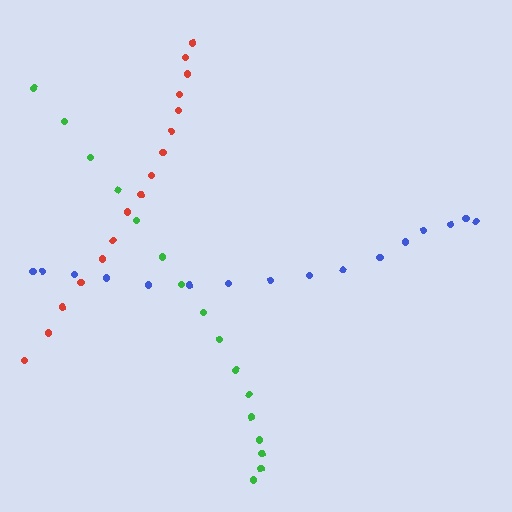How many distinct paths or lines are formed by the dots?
There are 3 distinct paths.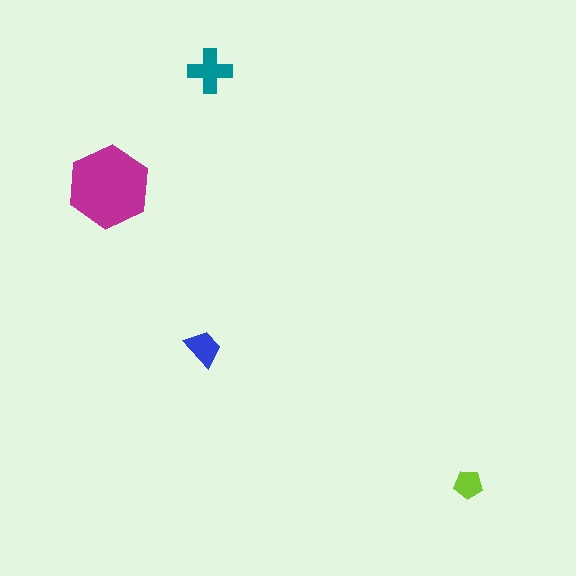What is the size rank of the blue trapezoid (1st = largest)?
3rd.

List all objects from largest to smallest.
The magenta hexagon, the teal cross, the blue trapezoid, the lime pentagon.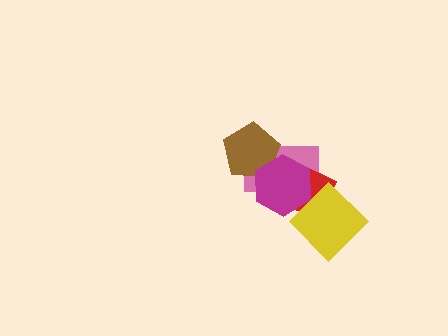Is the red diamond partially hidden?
Yes, it is partially covered by another shape.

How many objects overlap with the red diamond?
3 objects overlap with the red diamond.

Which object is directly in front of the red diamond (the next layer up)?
The magenta hexagon is directly in front of the red diamond.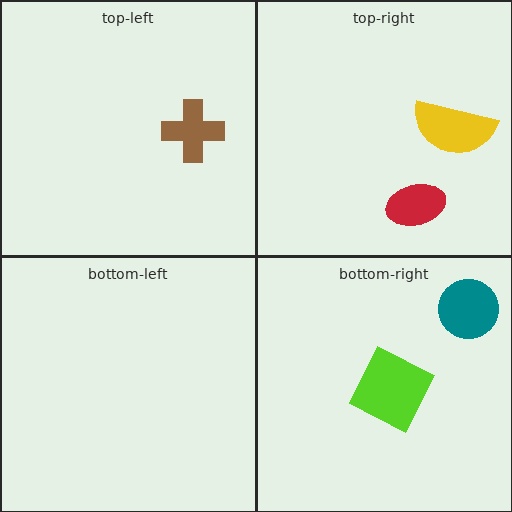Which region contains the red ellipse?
The top-right region.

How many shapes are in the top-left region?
1.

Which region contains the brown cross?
The top-left region.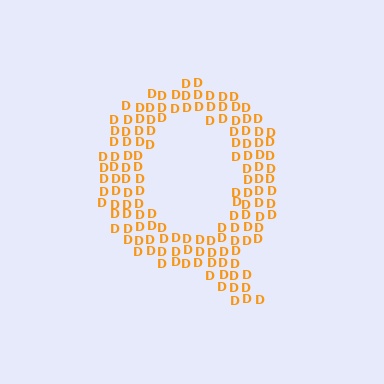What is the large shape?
The large shape is the letter Q.